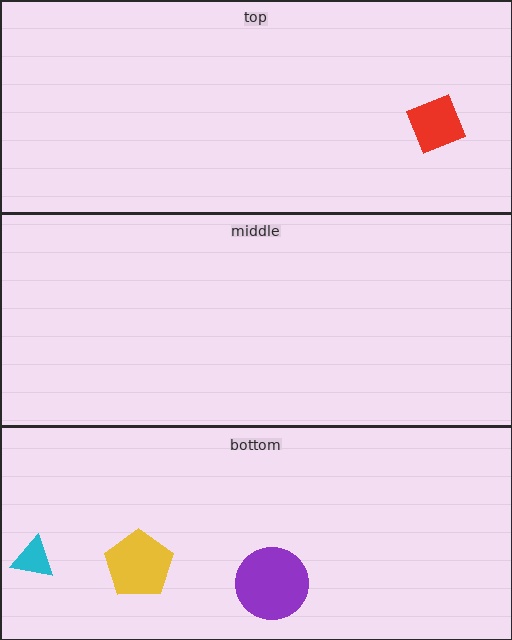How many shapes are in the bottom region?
3.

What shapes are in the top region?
The red square.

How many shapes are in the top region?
1.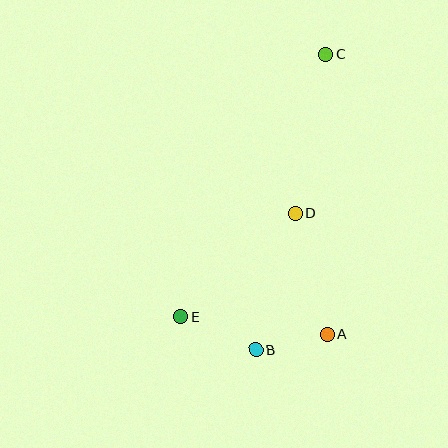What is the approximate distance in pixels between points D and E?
The distance between D and E is approximately 154 pixels.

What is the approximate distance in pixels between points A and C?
The distance between A and C is approximately 280 pixels.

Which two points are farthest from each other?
Points B and C are farthest from each other.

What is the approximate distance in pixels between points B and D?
The distance between B and D is approximately 142 pixels.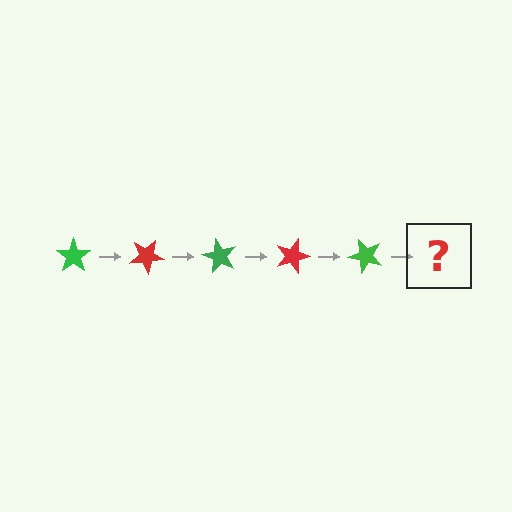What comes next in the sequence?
The next element should be a red star, rotated 150 degrees from the start.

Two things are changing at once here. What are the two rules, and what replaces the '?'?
The two rules are that it rotates 30 degrees each step and the color cycles through green and red. The '?' should be a red star, rotated 150 degrees from the start.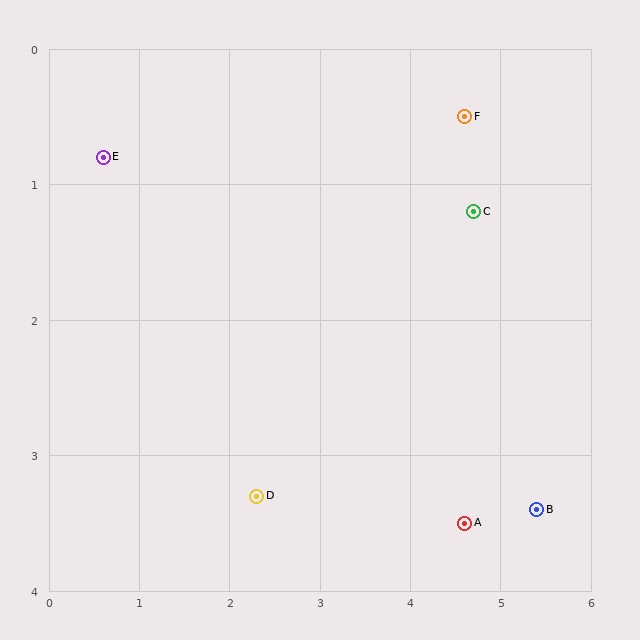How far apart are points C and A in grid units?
Points C and A are about 2.3 grid units apart.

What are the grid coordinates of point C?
Point C is at approximately (4.7, 1.2).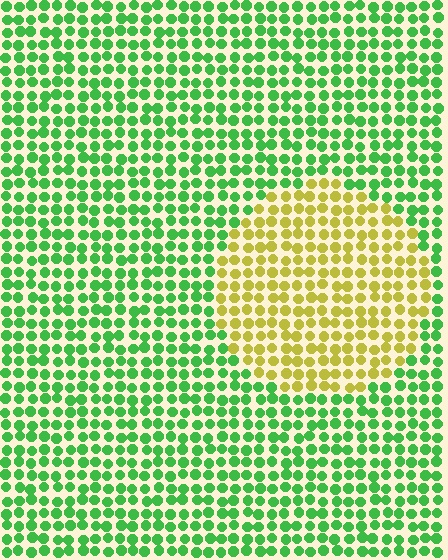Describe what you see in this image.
The image is filled with small green elements in a uniform arrangement. A circle-shaped region is visible where the elements are tinted to a slightly different hue, forming a subtle color boundary.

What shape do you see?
I see a circle.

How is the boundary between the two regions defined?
The boundary is defined purely by a slight shift in hue (about 64 degrees). Spacing, size, and orientation are identical on both sides.